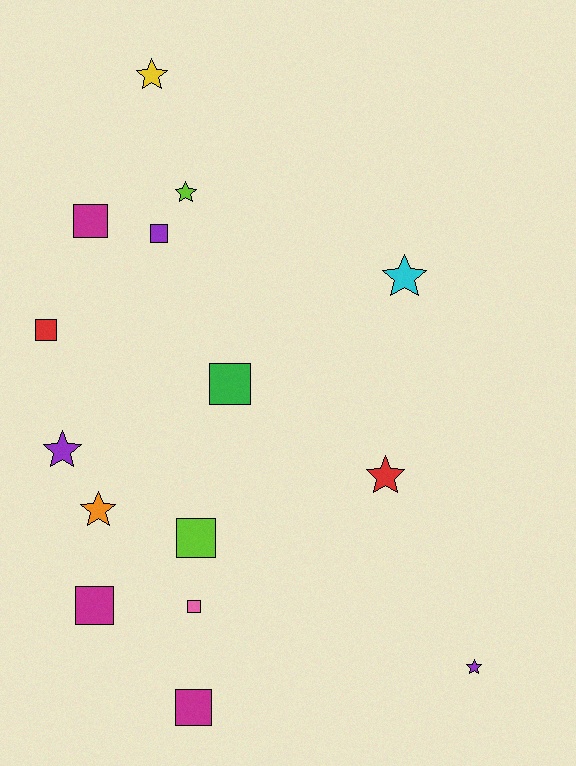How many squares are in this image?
There are 8 squares.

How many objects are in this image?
There are 15 objects.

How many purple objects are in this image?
There are 3 purple objects.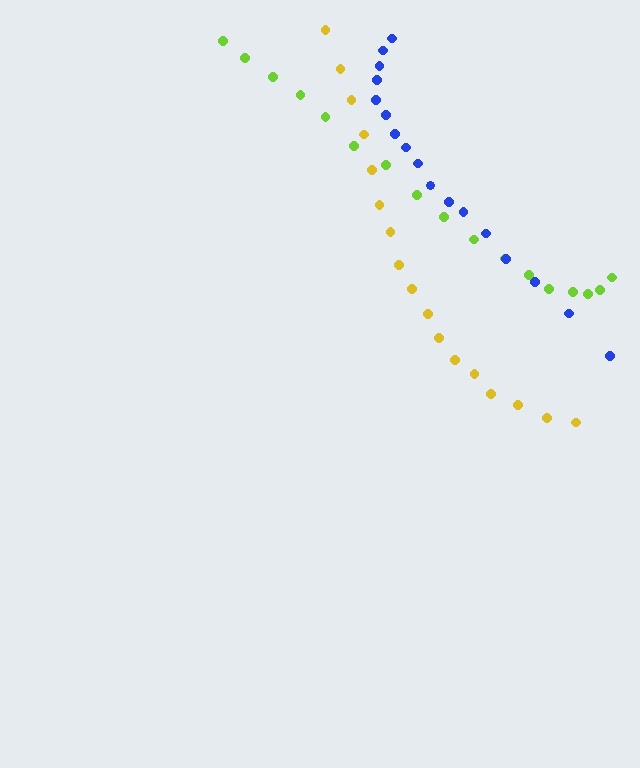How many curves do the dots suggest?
There are 3 distinct paths.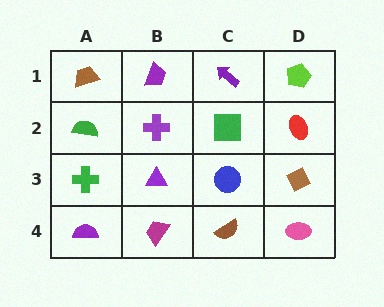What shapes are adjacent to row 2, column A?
A brown trapezoid (row 1, column A), a green cross (row 3, column A), a purple cross (row 2, column B).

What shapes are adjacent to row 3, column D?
A red ellipse (row 2, column D), a pink ellipse (row 4, column D), a blue circle (row 3, column C).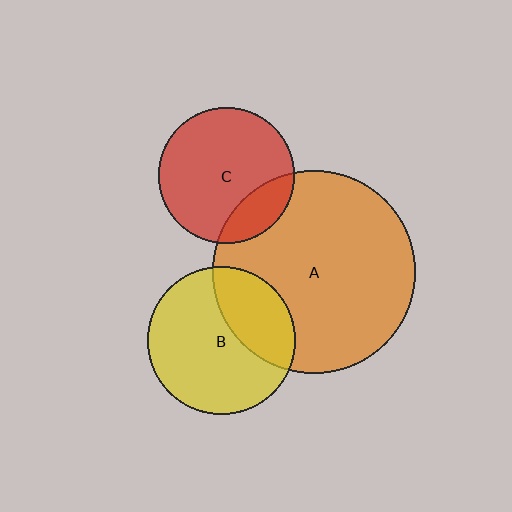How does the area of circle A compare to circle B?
Approximately 1.9 times.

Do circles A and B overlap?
Yes.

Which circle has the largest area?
Circle A (orange).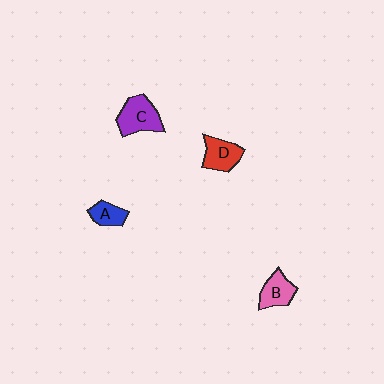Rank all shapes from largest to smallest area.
From largest to smallest: C (purple), D (red), B (pink), A (blue).